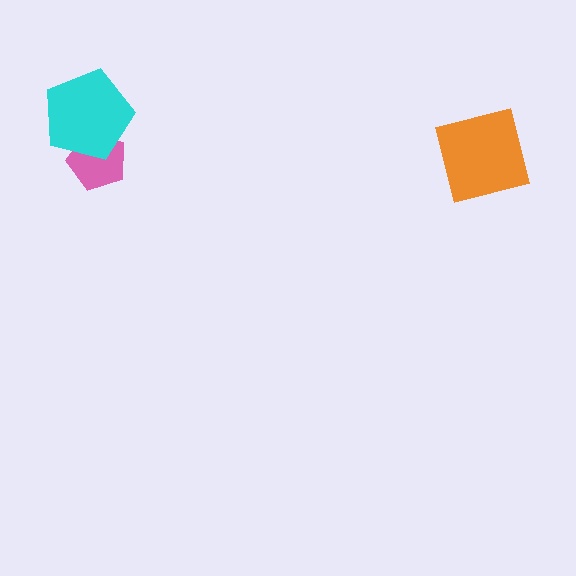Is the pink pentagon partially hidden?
Yes, it is partially covered by another shape.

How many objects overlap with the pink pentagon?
1 object overlaps with the pink pentagon.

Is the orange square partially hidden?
No, no other shape covers it.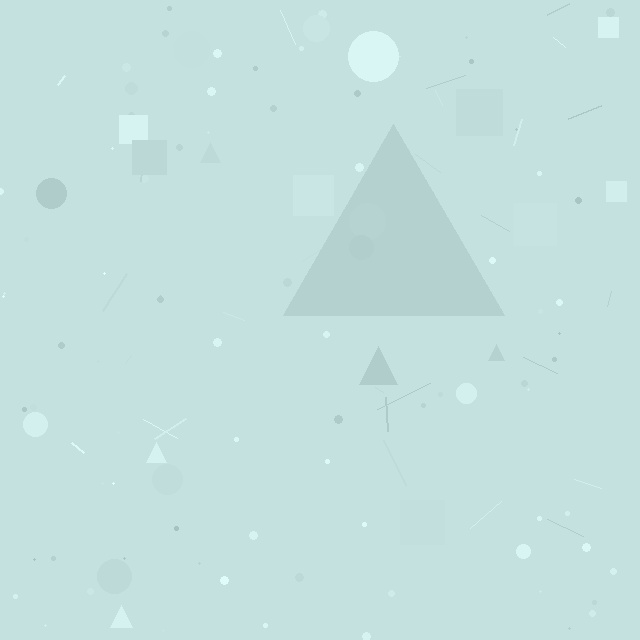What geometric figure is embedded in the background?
A triangle is embedded in the background.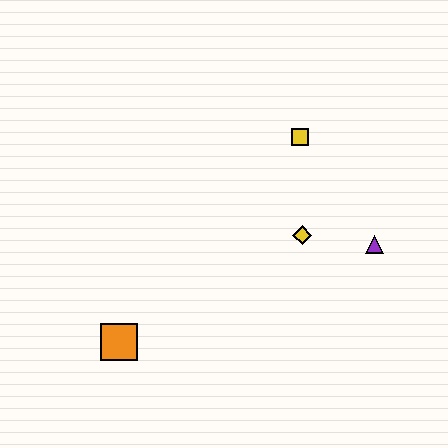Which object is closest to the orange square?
The yellow diamond is closest to the orange square.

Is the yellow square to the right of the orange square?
Yes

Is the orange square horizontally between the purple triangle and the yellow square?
No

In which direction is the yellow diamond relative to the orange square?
The yellow diamond is to the right of the orange square.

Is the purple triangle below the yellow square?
Yes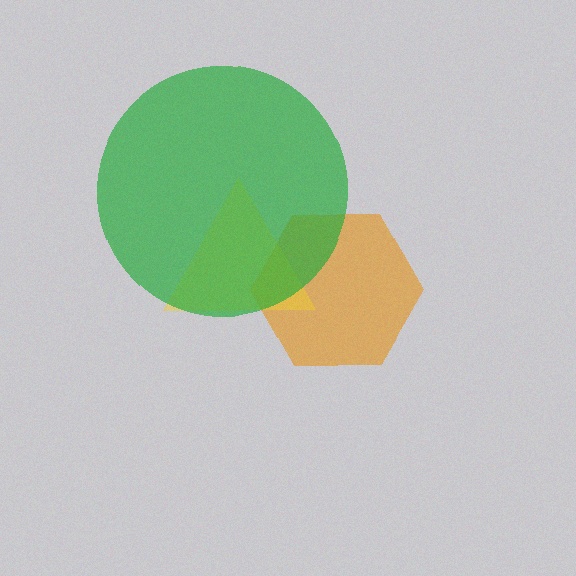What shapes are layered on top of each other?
The layered shapes are: an orange hexagon, a yellow triangle, a green circle.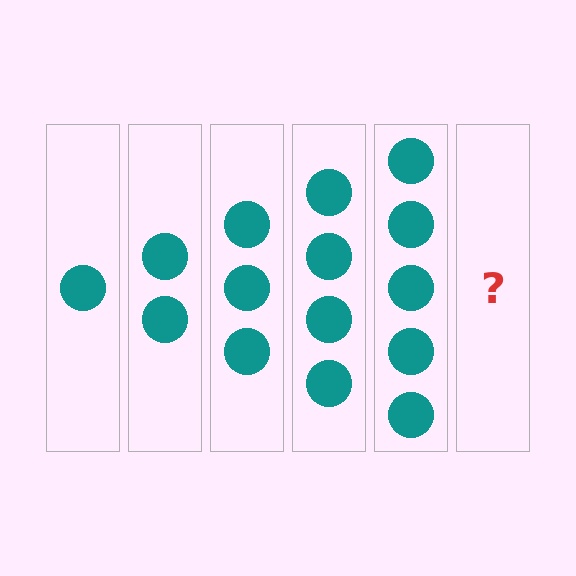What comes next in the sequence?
The next element should be 6 circles.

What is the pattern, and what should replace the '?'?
The pattern is that each step adds one more circle. The '?' should be 6 circles.